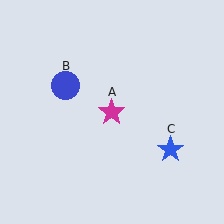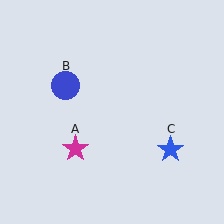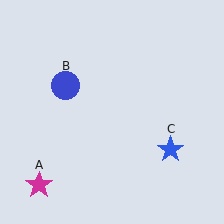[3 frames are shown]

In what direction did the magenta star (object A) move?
The magenta star (object A) moved down and to the left.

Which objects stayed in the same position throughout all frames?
Blue circle (object B) and blue star (object C) remained stationary.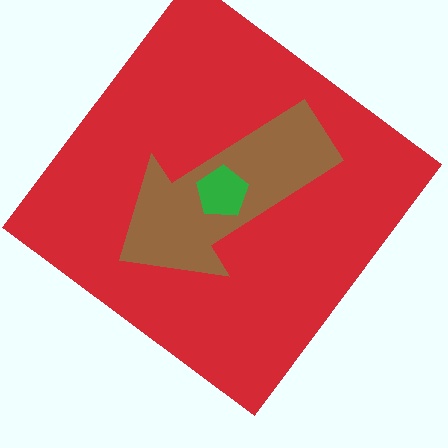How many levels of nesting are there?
3.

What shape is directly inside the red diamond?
The brown arrow.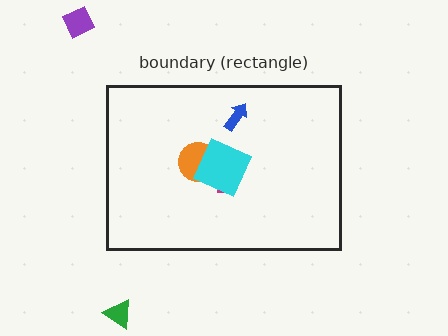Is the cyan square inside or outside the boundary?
Inside.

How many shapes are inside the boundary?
4 inside, 2 outside.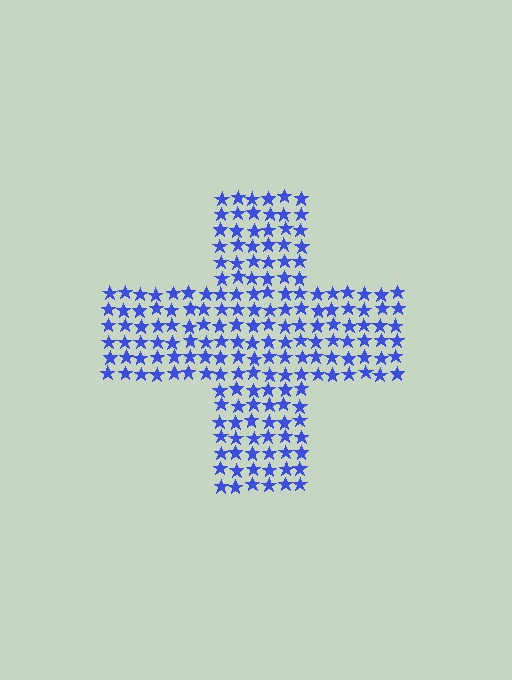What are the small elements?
The small elements are stars.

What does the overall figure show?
The overall figure shows a cross.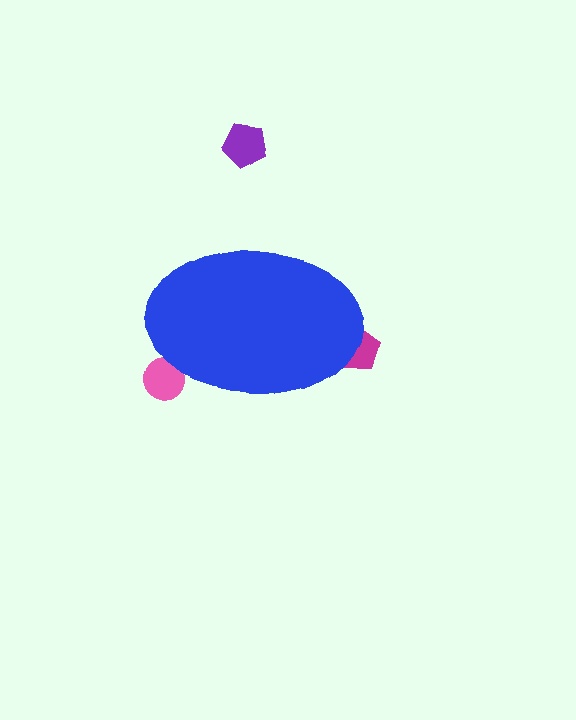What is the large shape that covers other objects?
A blue ellipse.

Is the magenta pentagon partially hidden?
Yes, the magenta pentagon is partially hidden behind the blue ellipse.